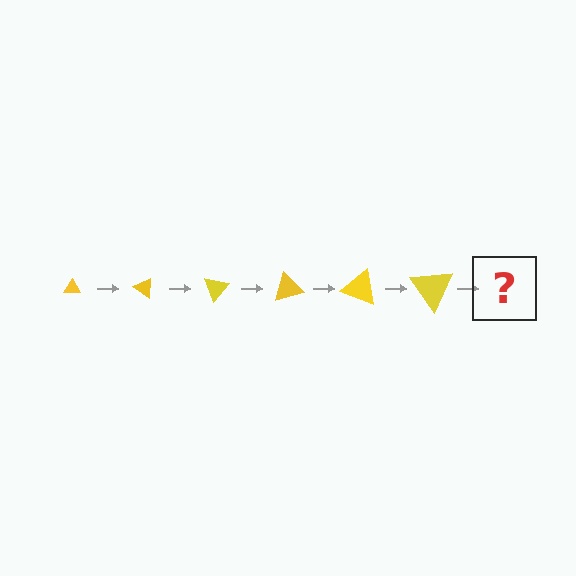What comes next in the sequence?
The next element should be a triangle, larger than the previous one and rotated 210 degrees from the start.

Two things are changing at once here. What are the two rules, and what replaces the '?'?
The two rules are that the triangle grows larger each step and it rotates 35 degrees each step. The '?' should be a triangle, larger than the previous one and rotated 210 degrees from the start.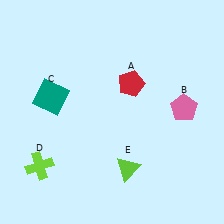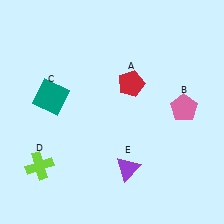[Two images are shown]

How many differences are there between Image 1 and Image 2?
There is 1 difference between the two images.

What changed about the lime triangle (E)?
In Image 1, E is lime. In Image 2, it changed to purple.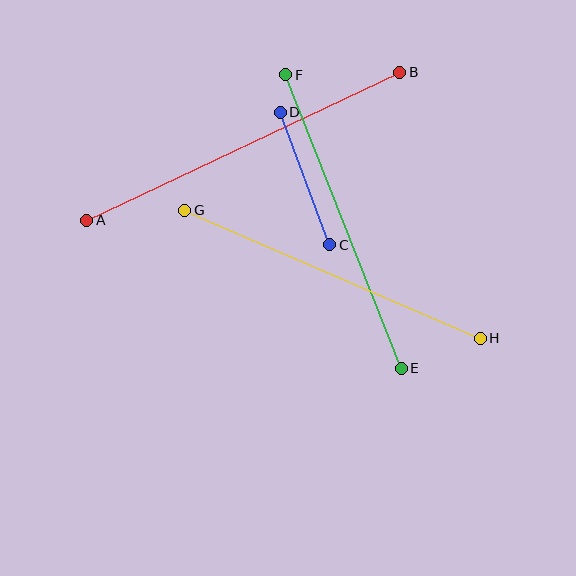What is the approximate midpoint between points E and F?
The midpoint is at approximately (343, 222) pixels.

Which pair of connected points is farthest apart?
Points A and B are farthest apart.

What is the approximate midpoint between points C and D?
The midpoint is at approximately (305, 179) pixels.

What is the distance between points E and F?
The distance is approximately 315 pixels.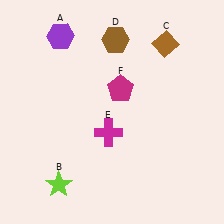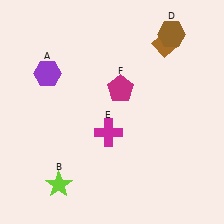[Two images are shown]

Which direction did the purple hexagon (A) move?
The purple hexagon (A) moved down.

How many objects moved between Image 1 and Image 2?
2 objects moved between the two images.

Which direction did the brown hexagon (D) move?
The brown hexagon (D) moved right.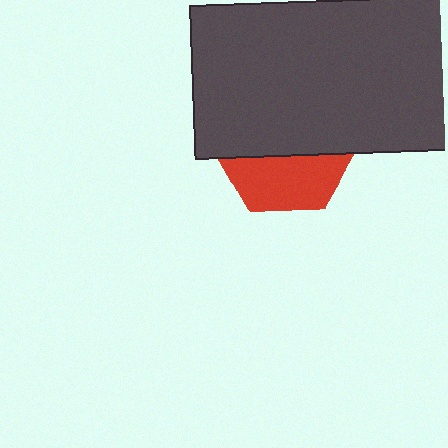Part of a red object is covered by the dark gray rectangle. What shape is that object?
It is a hexagon.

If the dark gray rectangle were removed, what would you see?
You would see the complete red hexagon.